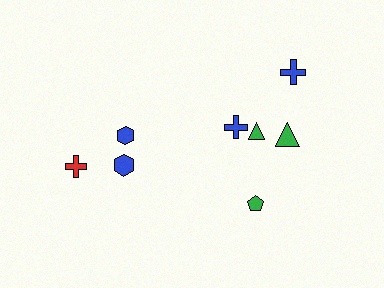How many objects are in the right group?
There are 5 objects.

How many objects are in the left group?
There are 3 objects.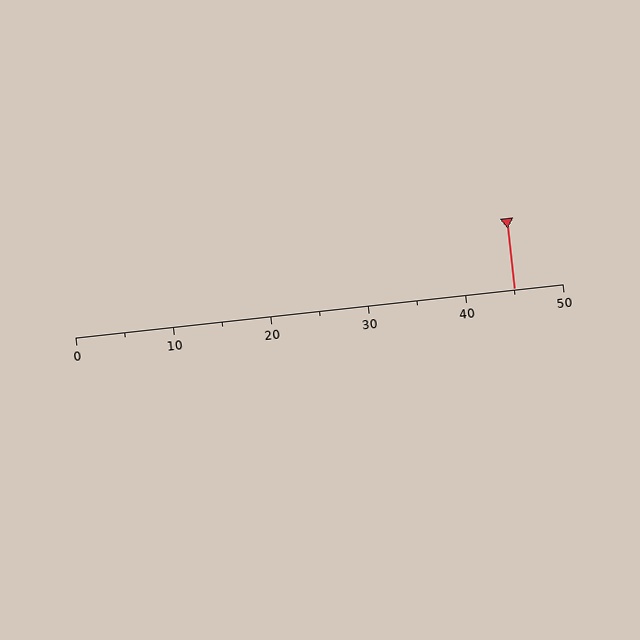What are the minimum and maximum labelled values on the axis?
The axis runs from 0 to 50.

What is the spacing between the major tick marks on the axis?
The major ticks are spaced 10 apart.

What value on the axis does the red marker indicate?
The marker indicates approximately 45.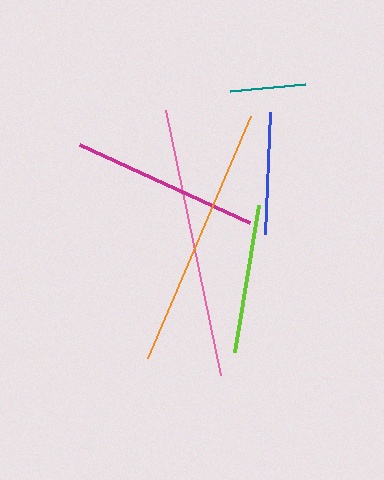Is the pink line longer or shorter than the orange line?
The pink line is longer than the orange line.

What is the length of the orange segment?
The orange segment is approximately 263 pixels long.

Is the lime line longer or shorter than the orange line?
The orange line is longer than the lime line.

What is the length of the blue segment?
The blue segment is approximately 122 pixels long.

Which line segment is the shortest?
The teal line is the shortest at approximately 76 pixels.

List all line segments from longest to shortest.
From longest to shortest: pink, orange, magenta, lime, blue, teal.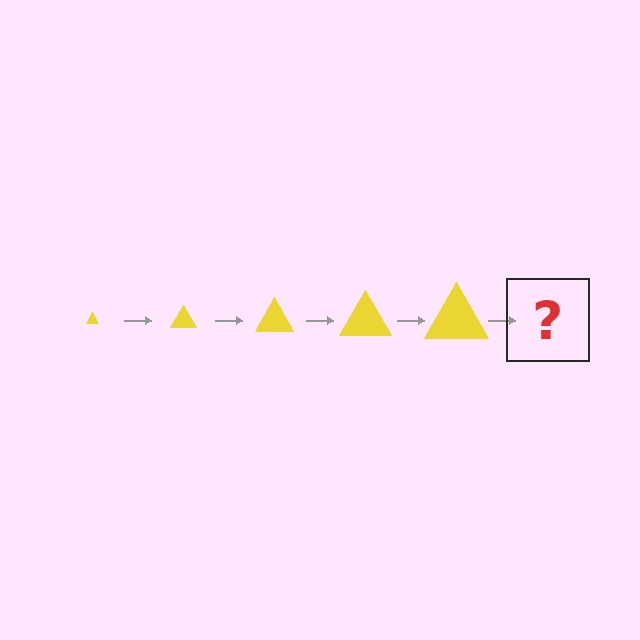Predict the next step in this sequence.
The next step is a yellow triangle, larger than the previous one.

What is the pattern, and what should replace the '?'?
The pattern is that the triangle gets progressively larger each step. The '?' should be a yellow triangle, larger than the previous one.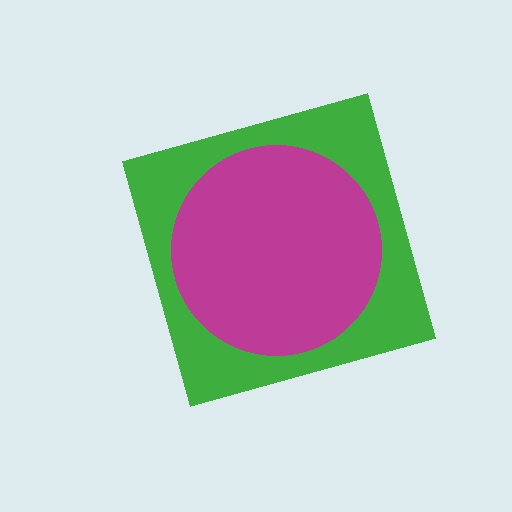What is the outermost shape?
The green diamond.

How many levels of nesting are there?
2.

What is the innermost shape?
The magenta circle.